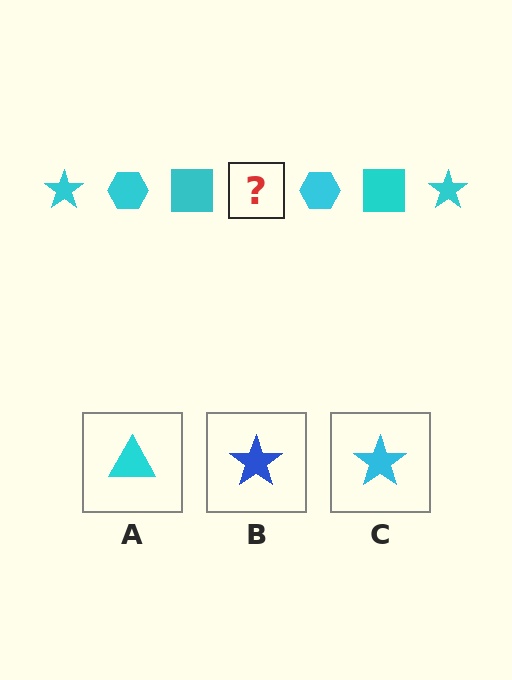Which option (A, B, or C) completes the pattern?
C.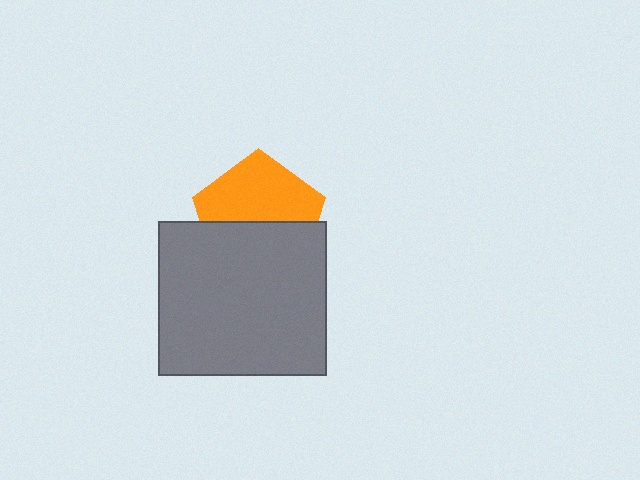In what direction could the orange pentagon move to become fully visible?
The orange pentagon could move up. That would shift it out from behind the gray rectangle entirely.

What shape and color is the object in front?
The object in front is a gray rectangle.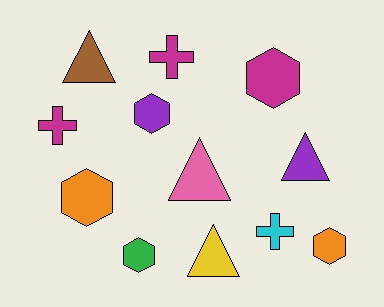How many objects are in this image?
There are 12 objects.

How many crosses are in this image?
There are 3 crosses.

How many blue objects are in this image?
There are no blue objects.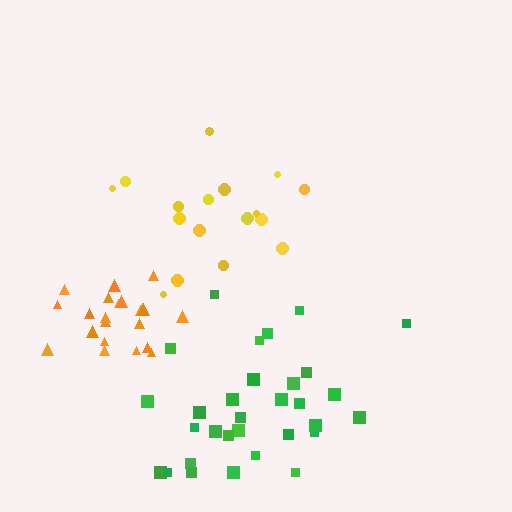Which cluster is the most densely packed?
Orange.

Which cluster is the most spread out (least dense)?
Yellow.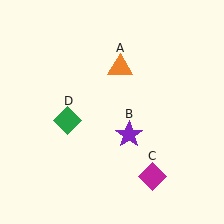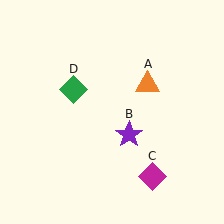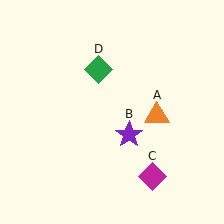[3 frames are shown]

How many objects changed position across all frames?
2 objects changed position: orange triangle (object A), green diamond (object D).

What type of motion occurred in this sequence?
The orange triangle (object A), green diamond (object D) rotated clockwise around the center of the scene.